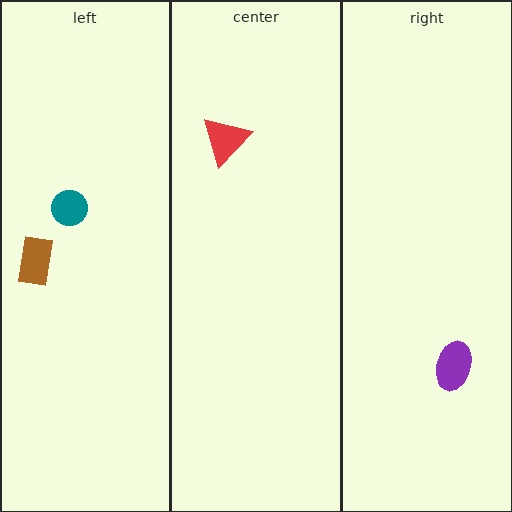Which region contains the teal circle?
The left region.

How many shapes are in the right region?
1.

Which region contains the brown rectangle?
The left region.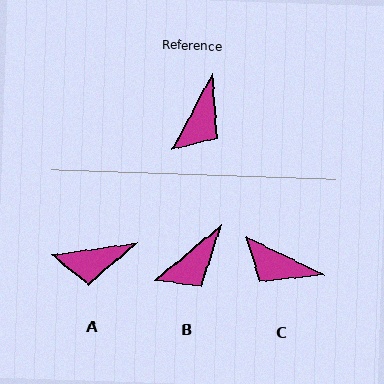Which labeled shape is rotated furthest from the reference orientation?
C, about 88 degrees away.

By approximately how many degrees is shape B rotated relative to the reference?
Approximately 22 degrees clockwise.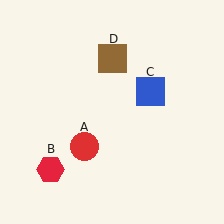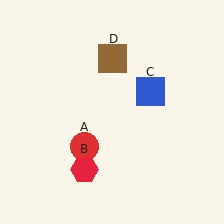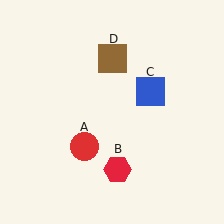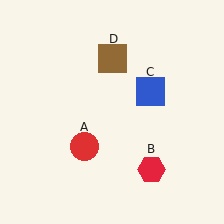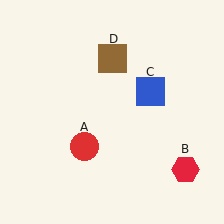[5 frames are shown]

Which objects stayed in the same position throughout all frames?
Red circle (object A) and blue square (object C) and brown square (object D) remained stationary.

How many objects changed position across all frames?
1 object changed position: red hexagon (object B).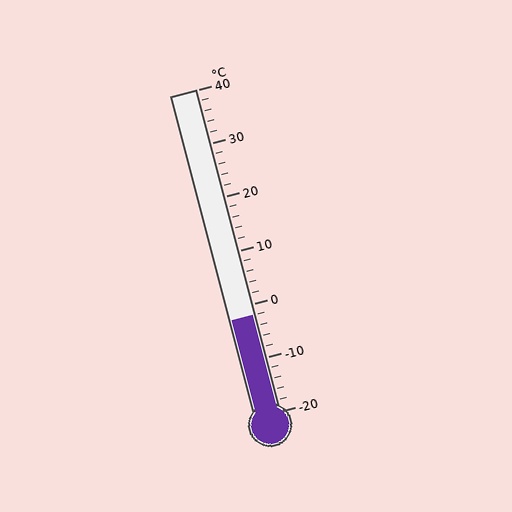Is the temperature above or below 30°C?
The temperature is below 30°C.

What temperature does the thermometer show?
The thermometer shows approximately -2°C.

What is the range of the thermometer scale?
The thermometer scale ranges from -20°C to 40°C.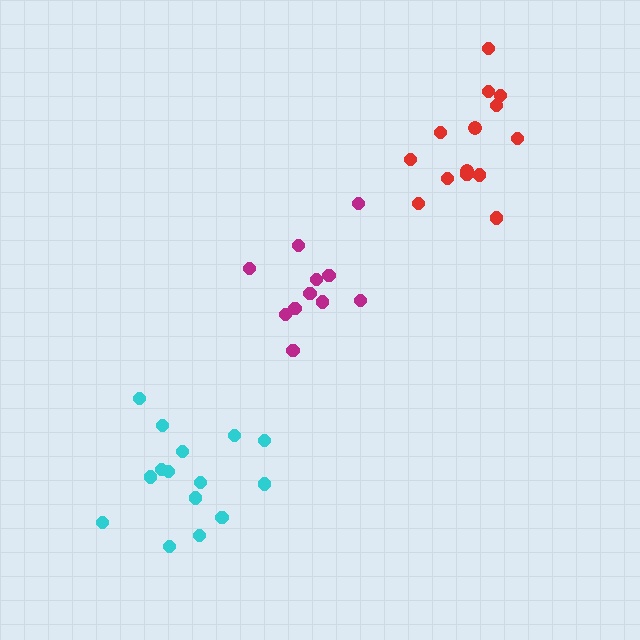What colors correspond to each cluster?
The clusters are colored: magenta, cyan, red.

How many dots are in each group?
Group 1: 11 dots, Group 2: 15 dots, Group 3: 14 dots (40 total).